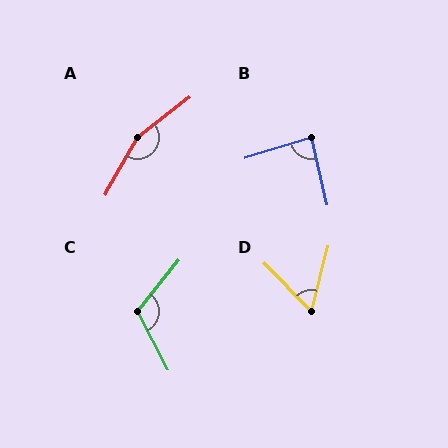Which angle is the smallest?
D, at approximately 58 degrees.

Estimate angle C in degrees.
Approximately 114 degrees.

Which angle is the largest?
A, at approximately 156 degrees.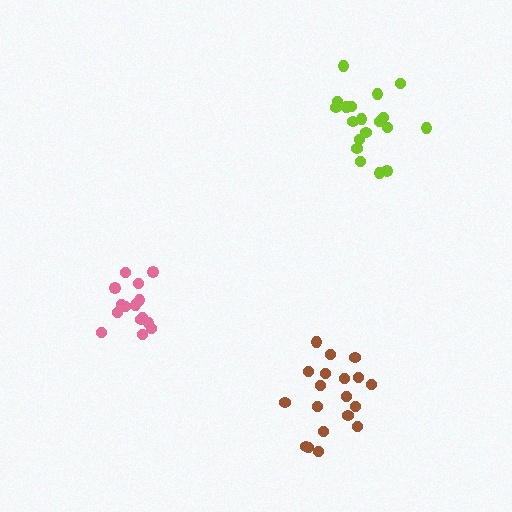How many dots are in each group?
Group 1: 19 dots, Group 2: 19 dots, Group 3: 15 dots (53 total).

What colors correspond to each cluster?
The clusters are colored: brown, lime, pink.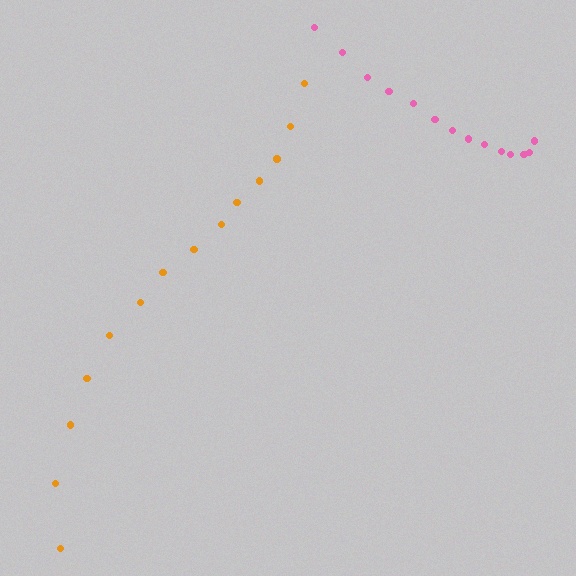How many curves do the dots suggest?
There are 2 distinct paths.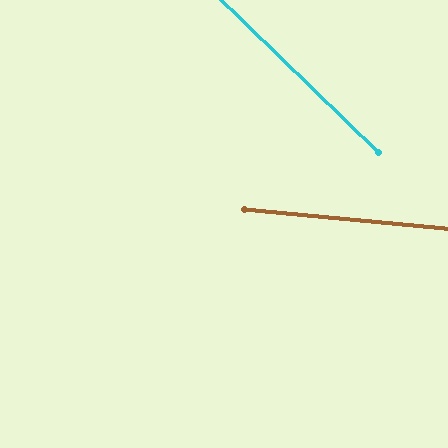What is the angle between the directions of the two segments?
Approximately 39 degrees.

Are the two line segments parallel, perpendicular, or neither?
Neither parallel nor perpendicular — they differ by about 39°.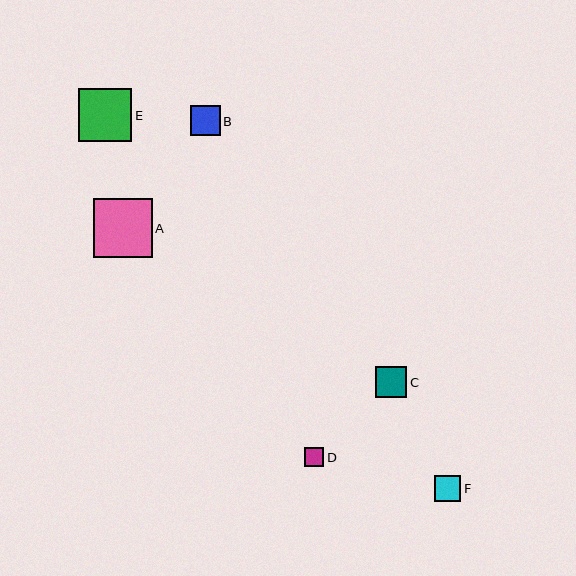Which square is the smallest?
Square D is the smallest with a size of approximately 19 pixels.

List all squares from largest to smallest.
From largest to smallest: A, E, C, B, F, D.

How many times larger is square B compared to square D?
Square B is approximately 1.6 times the size of square D.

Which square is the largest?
Square A is the largest with a size of approximately 59 pixels.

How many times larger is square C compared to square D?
Square C is approximately 1.7 times the size of square D.